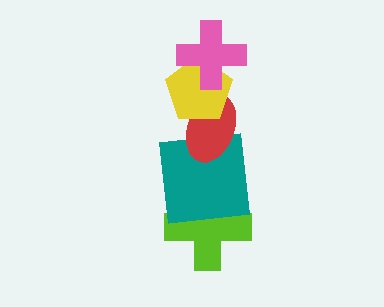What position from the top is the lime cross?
The lime cross is 5th from the top.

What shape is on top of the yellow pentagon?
The pink cross is on top of the yellow pentagon.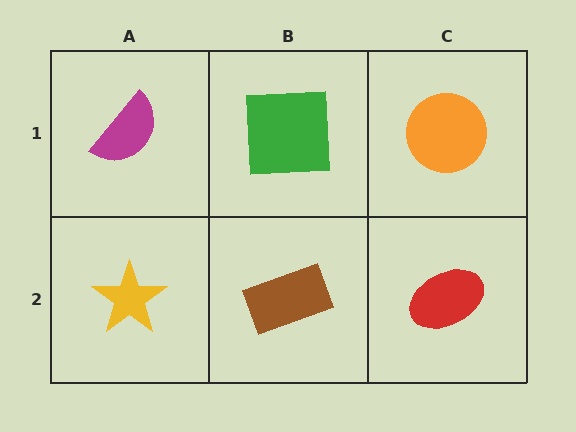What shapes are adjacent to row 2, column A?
A magenta semicircle (row 1, column A), a brown rectangle (row 2, column B).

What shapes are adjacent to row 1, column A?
A yellow star (row 2, column A), a green square (row 1, column B).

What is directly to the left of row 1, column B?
A magenta semicircle.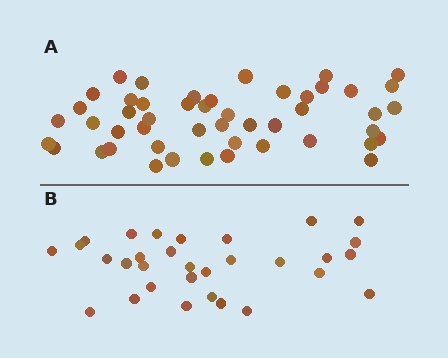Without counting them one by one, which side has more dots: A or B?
Region A (the top region) has more dots.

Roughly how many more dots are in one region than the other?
Region A has approximately 15 more dots than region B.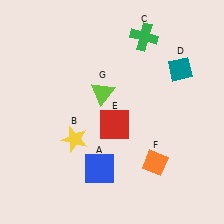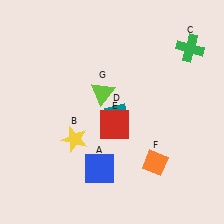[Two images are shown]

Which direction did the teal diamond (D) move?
The teal diamond (D) moved left.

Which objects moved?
The objects that moved are: the green cross (C), the teal diamond (D).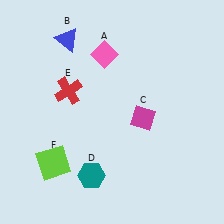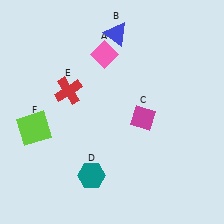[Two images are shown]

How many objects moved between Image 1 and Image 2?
2 objects moved between the two images.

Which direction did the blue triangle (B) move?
The blue triangle (B) moved right.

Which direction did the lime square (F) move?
The lime square (F) moved up.